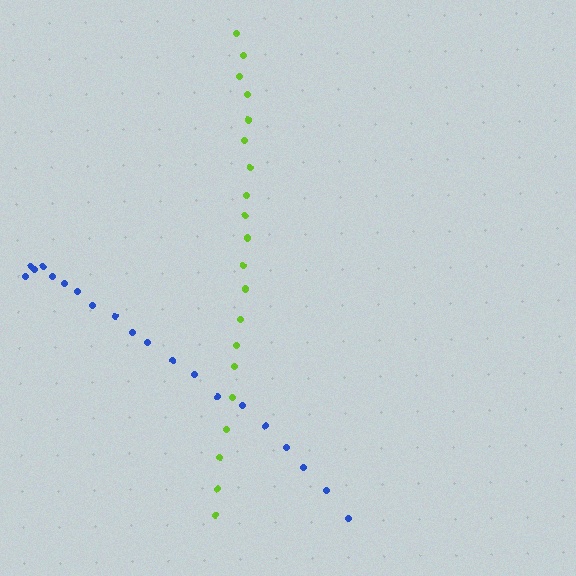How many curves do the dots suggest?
There are 2 distinct paths.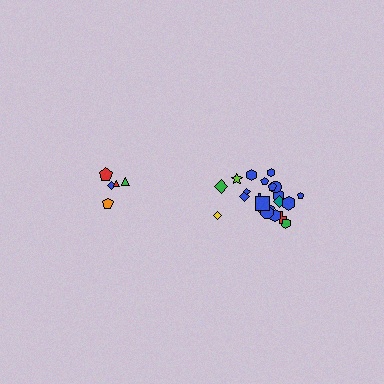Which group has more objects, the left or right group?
The right group.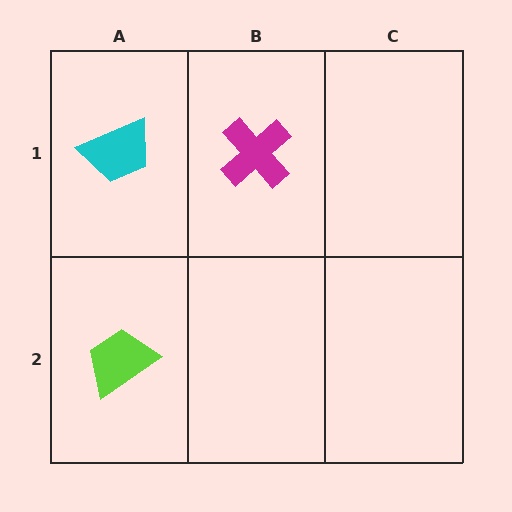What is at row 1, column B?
A magenta cross.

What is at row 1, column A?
A cyan trapezoid.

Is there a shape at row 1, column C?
No, that cell is empty.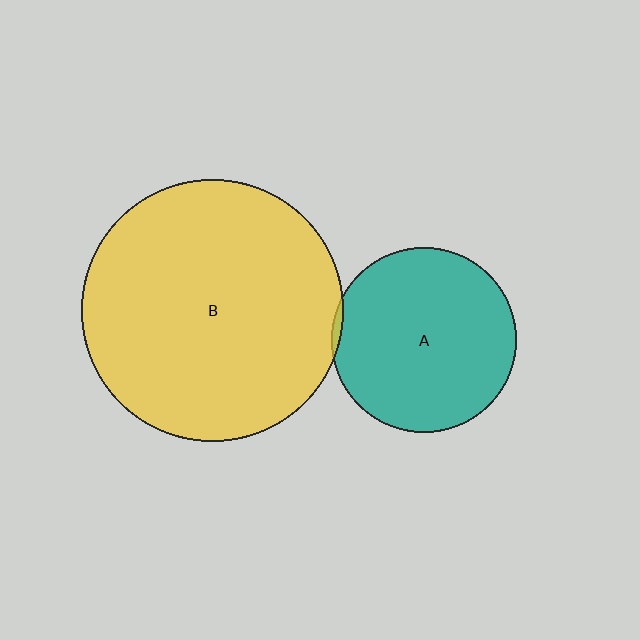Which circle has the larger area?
Circle B (yellow).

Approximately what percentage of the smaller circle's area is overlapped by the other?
Approximately 5%.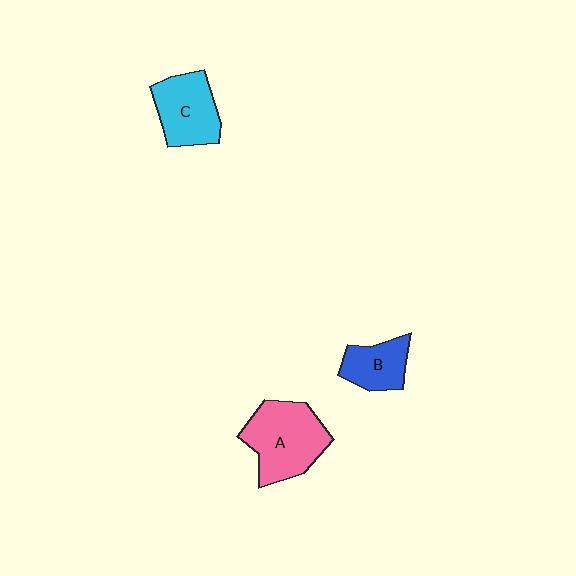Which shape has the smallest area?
Shape B (blue).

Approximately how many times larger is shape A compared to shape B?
Approximately 1.8 times.